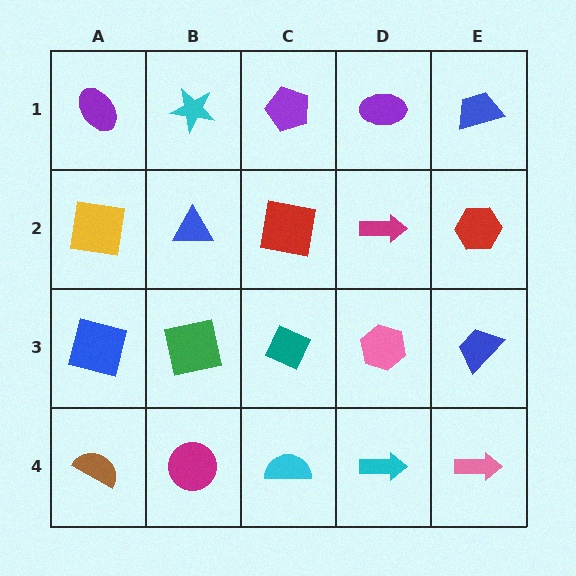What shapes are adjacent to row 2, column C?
A purple pentagon (row 1, column C), a teal diamond (row 3, column C), a blue triangle (row 2, column B), a magenta arrow (row 2, column D).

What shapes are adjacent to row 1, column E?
A red hexagon (row 2, column E), a purple ellipse (row 1, column D).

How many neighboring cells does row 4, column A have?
2.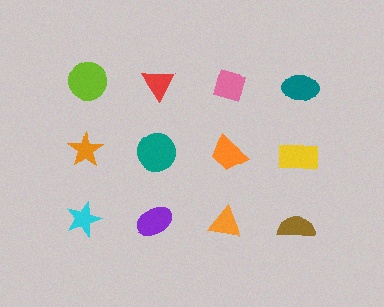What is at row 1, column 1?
A lime circle.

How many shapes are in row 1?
4 shapes.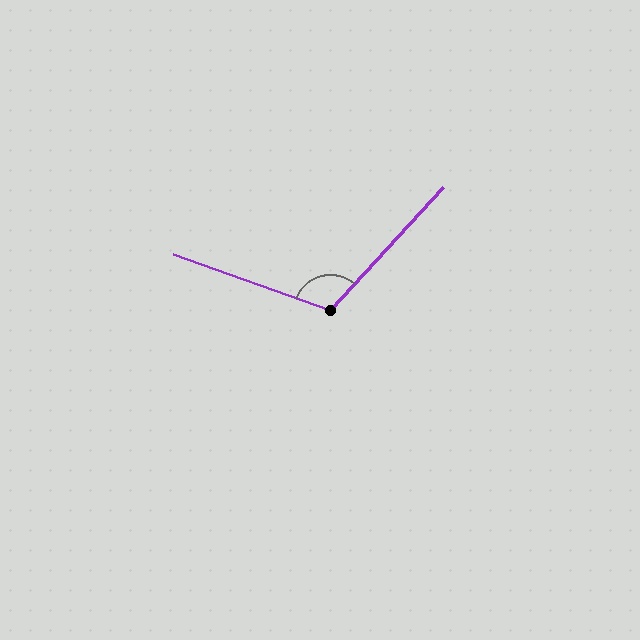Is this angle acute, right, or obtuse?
It is obtuse.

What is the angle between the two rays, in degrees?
Approximately 112 degrees.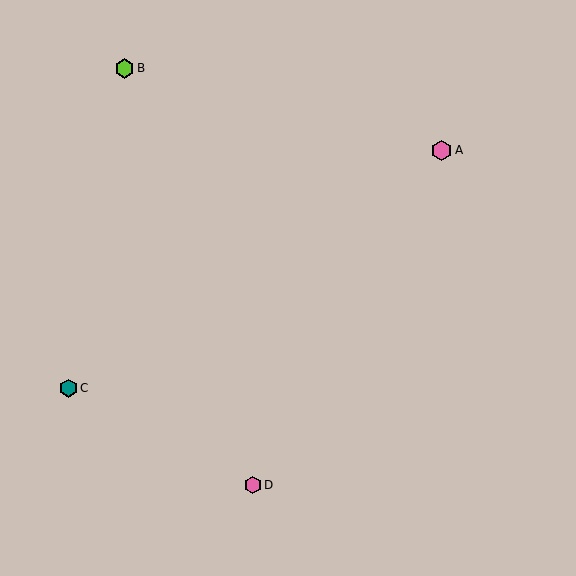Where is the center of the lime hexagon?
The center of the lime hexagon is at (124, 68).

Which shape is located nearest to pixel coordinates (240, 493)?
The pink hexagon (labeled D) at (253, 485) is nearest to that location.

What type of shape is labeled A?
Shape A is a pink hexagon.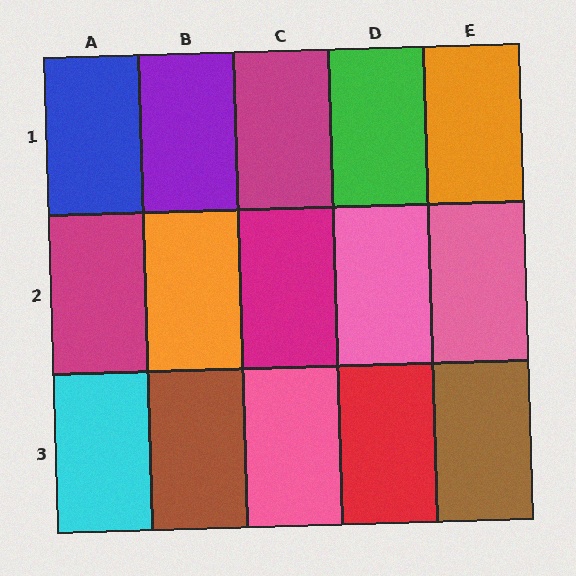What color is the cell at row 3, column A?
Cyan.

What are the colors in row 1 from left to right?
Blue, purple, magenta, green, orange.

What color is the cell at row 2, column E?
Pink.